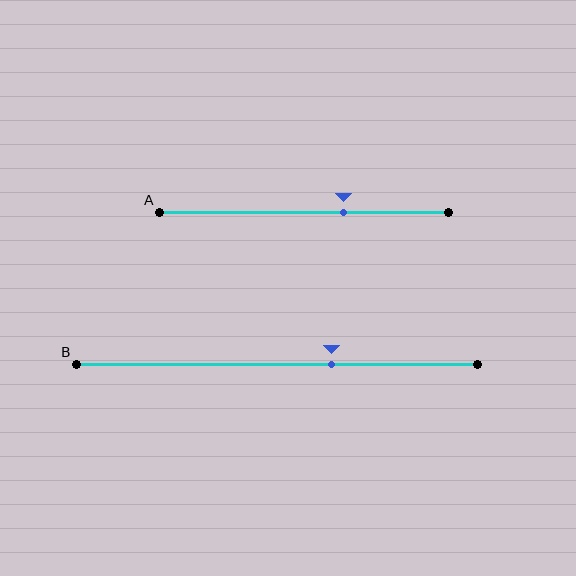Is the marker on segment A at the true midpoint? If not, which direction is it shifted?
No, the marker on segment A is shifted to the right by about 14% of the segment length.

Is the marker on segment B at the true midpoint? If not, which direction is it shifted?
No, the marker on segment B is shifted to the right by about 14% of the segment length.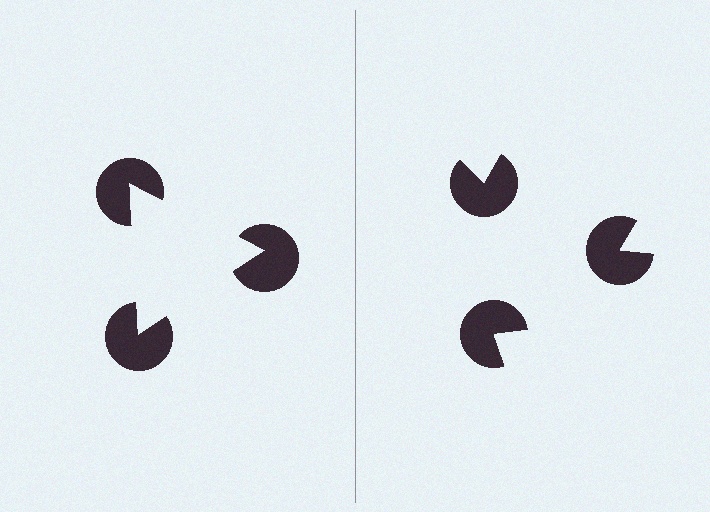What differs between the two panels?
The pac-man discs are positioned identically on both sides; only the wedge orientations differ. On the left they align to a triangle; on the right they are misaligned.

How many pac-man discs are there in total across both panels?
6 — 3 on each side.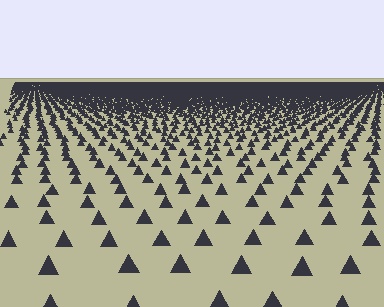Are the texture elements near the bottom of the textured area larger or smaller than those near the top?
Larger. Near the bottom, elements are closer to the viewer and appear at a bigger on-screen size.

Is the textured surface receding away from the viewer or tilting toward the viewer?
The surface is receding away from the viewer. Texture elements get smaller and denser toward the top.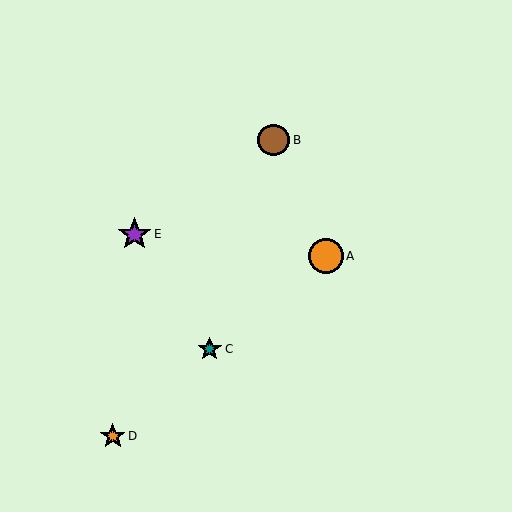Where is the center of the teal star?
The center of the teal star is at (210, 349).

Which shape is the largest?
The orange circle (labeled A) is the largest.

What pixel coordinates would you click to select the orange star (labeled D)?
Click at (113, 436) to select the orange star D.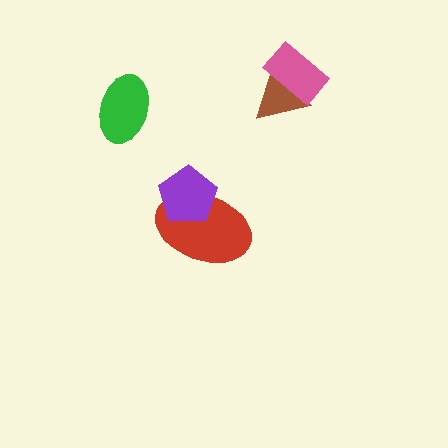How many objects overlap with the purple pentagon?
1 object overlaps with the purple pentagon.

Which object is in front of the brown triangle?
The pink rectangle is in front of the brown triangle.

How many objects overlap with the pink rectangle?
1 object overlaps with the pink rectangle.